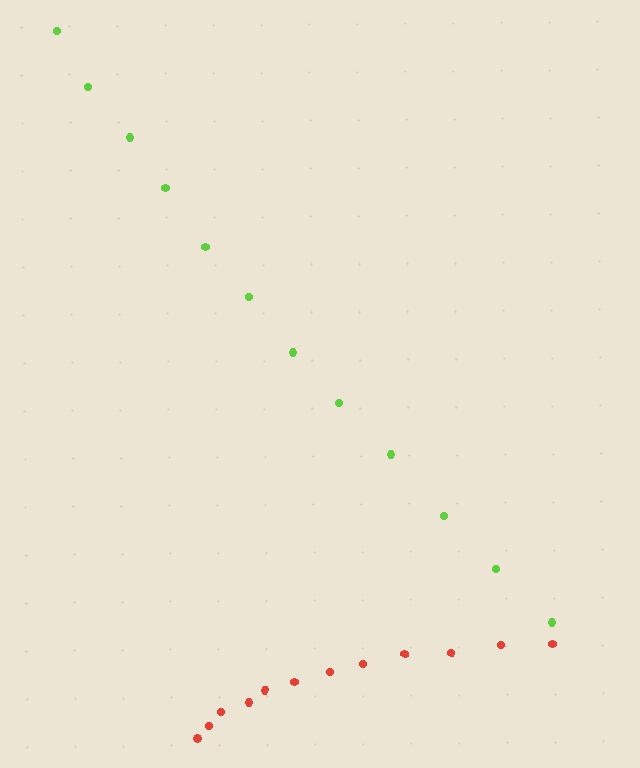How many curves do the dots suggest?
There are 2 distinct paths.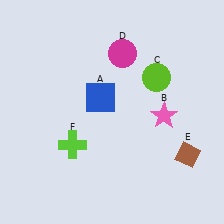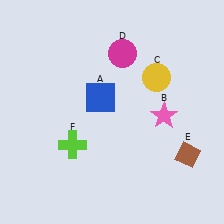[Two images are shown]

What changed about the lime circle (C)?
In Image 1, C is lime. In Image 2, it changed to yellow.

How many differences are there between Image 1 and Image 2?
There is 1 difference between the two images.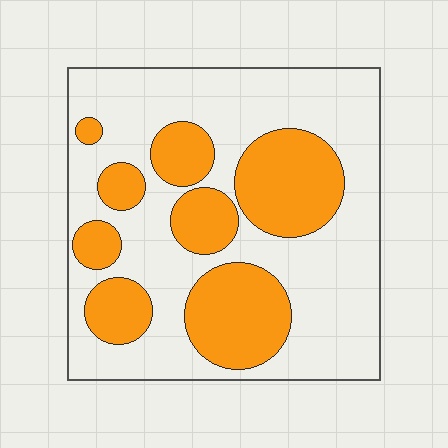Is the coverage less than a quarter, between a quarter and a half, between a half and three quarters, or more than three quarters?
Between a quarter and a half.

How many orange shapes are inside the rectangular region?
8.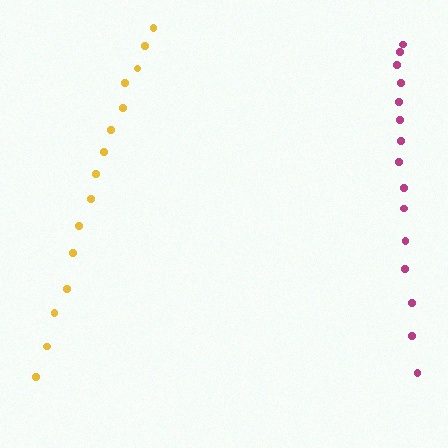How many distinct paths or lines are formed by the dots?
There are 2 distinct paths.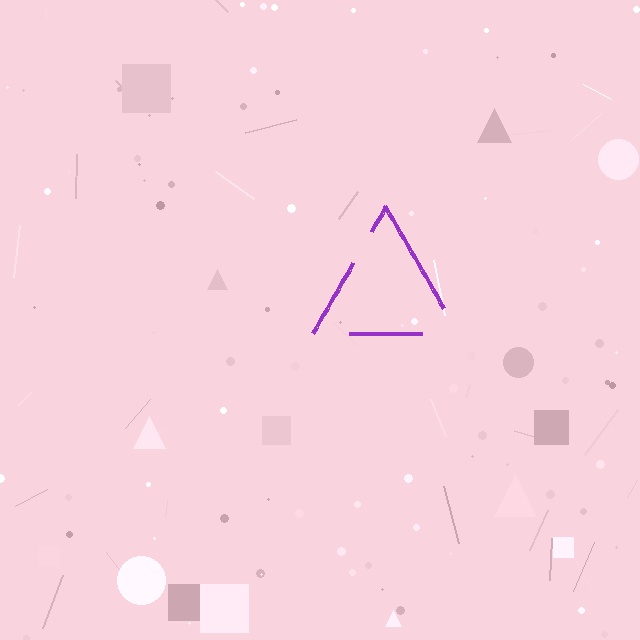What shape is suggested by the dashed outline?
The dashed outline suggests a triangle.